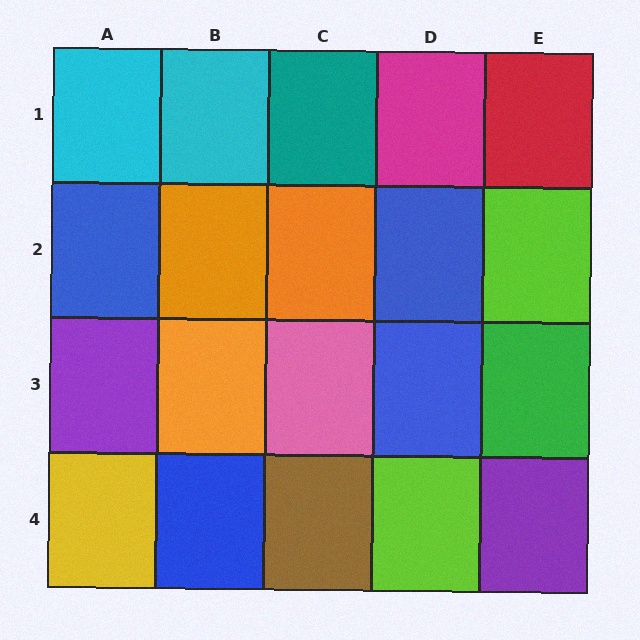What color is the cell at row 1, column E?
Red.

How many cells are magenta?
1 cell is magenta.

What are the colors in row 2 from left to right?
Blue, orange, orange, blue, lime.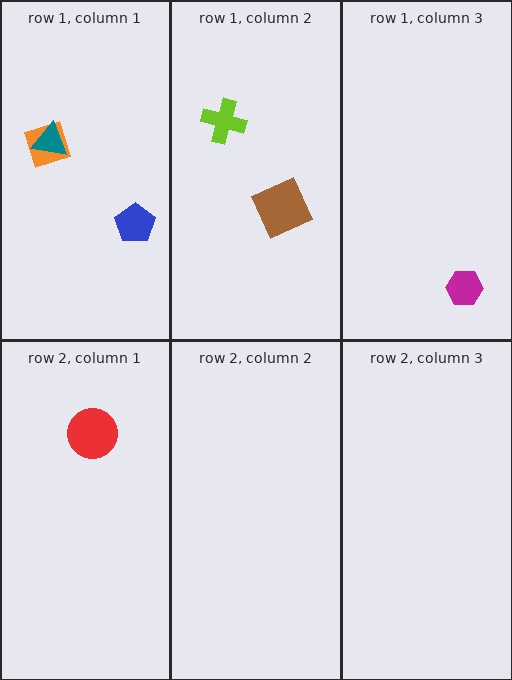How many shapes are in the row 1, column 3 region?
1.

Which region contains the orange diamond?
The row 1, column 1 region.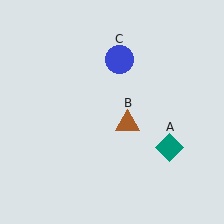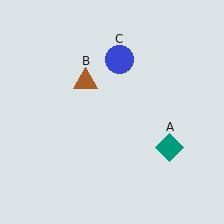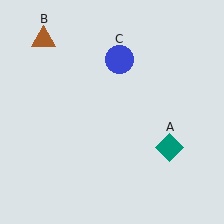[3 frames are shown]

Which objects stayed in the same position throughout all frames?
Teal diamond (object A) and blue circle (object C) remained stationary.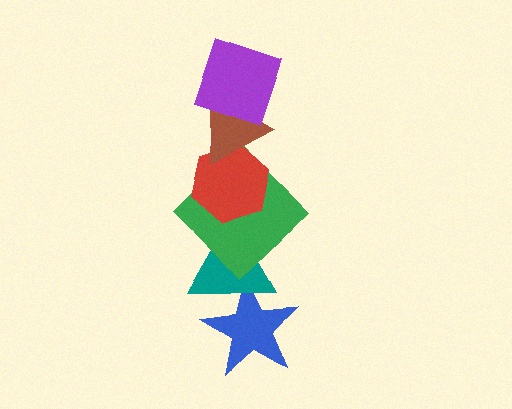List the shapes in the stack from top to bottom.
From top to bottom: the purple square, the brown triangle, the red hexagon, the green diamond, the teal triangle, the blue star.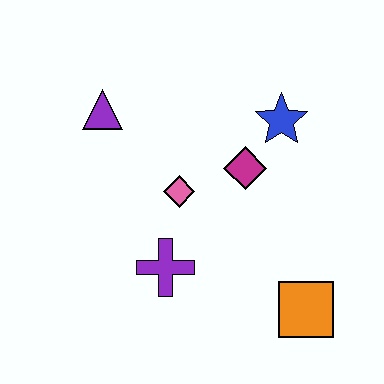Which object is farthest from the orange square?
The purple triangle is farthest from the orange square.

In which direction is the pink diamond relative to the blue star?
The pink diamond is to the left of the blue star.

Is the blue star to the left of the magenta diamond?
No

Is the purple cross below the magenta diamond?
Yes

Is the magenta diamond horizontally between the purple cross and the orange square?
Yes